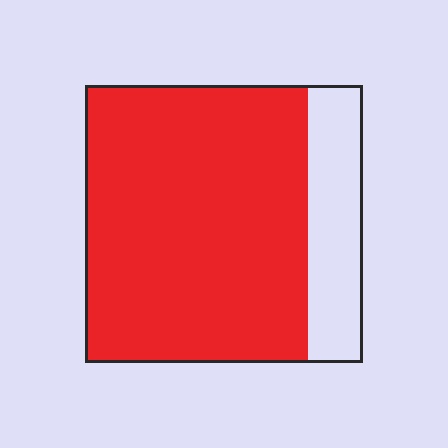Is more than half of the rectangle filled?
Yes.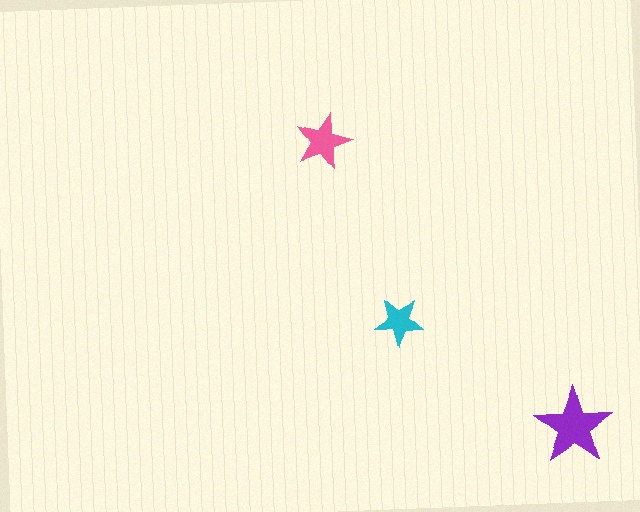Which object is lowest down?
The purple star is bottommost.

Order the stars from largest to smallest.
the purple one, the pink one, the cyan one.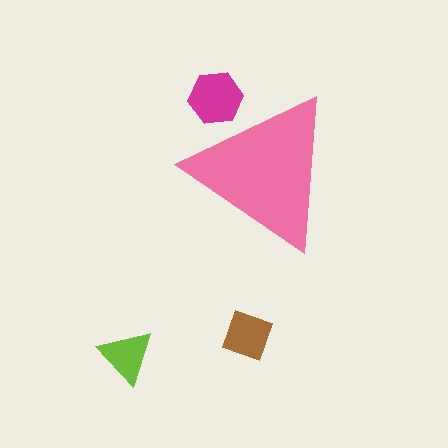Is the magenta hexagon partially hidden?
Yes, the magenta hexagon is partially hidden behind the pink triangle.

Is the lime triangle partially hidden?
No, the lime triangle is fully visible.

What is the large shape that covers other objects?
A pink triangle.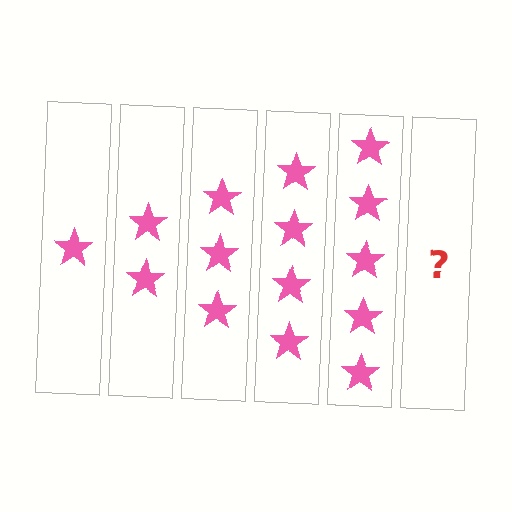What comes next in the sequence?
The next element should be 6 stars.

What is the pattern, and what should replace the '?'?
The pattern is that each step adds one more star. The '?' should be 6 stars.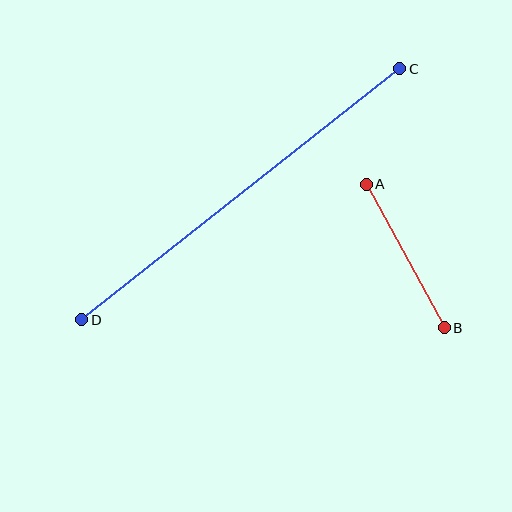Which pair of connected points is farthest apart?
Points C and D are farthest apart.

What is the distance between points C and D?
The distance is approximately 405 pixels.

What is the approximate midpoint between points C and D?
The midpoint is at approximately (241, 194) pixels.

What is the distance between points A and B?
The distance is approximately 164 pixels.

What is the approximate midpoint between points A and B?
The midpoint is at approximately (405, 256) pixels.